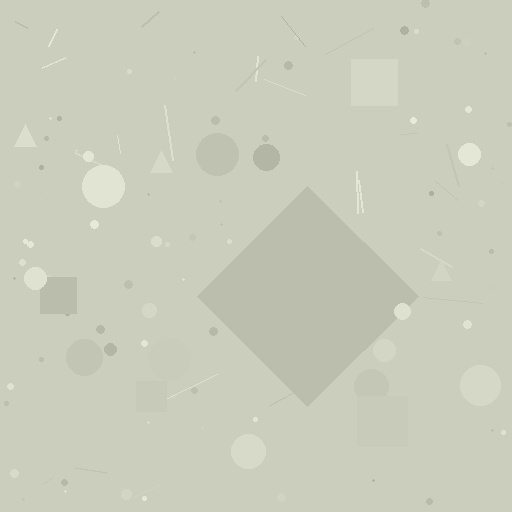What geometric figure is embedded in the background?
A diamond is embedded in the background.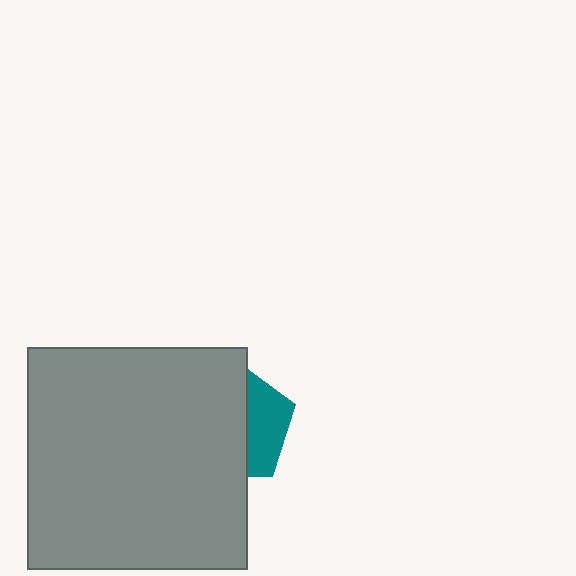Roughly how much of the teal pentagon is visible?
A small part of it is visible (roughly 35%).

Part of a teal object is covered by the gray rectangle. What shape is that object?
It is a pentagon.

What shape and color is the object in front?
The object in front is a gray rectangle.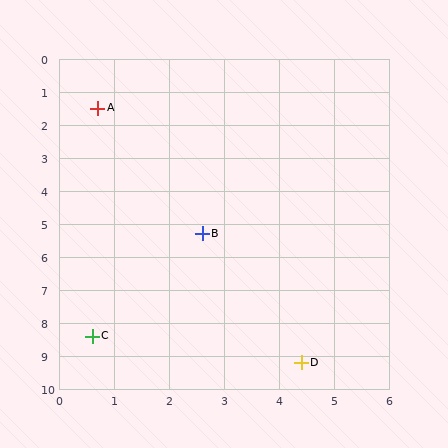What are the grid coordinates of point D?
Point D is at approximately (4.4, 9.2).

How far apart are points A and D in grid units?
Points A and D are about 8.5 grid units apart.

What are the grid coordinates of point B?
Point B is at approximately (2.6, 5.3).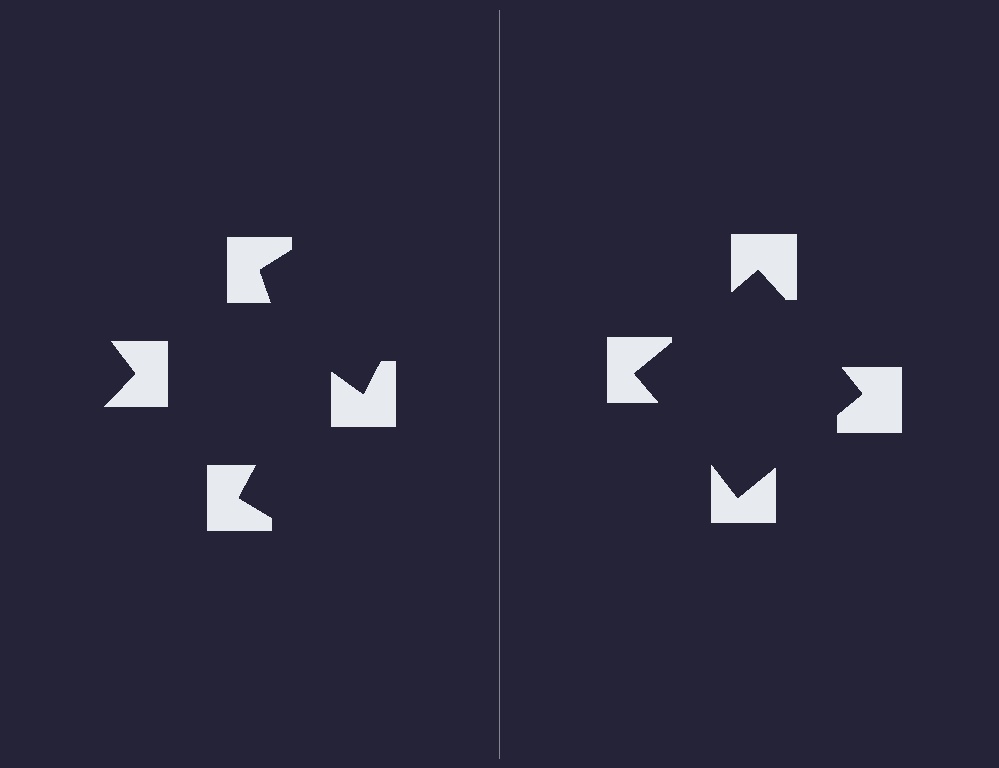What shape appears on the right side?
An illusory square.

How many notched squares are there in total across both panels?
8 — 4 on each side.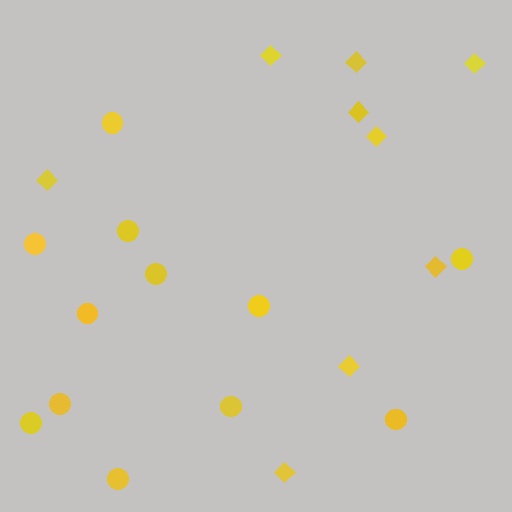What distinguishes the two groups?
There are 2 groups: one group of circles (12) and one group of diamonds (9).